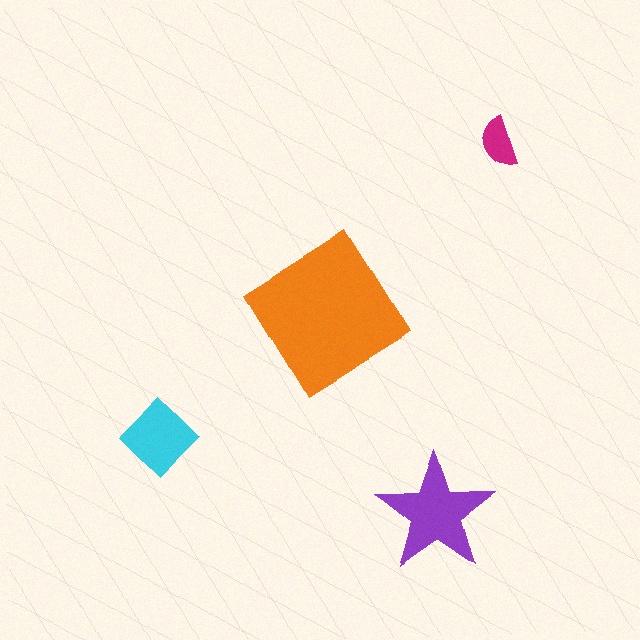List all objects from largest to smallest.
The orange diamond, the purple star, the cyan diamond, the magenta semicircle.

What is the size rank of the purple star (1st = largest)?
2nd.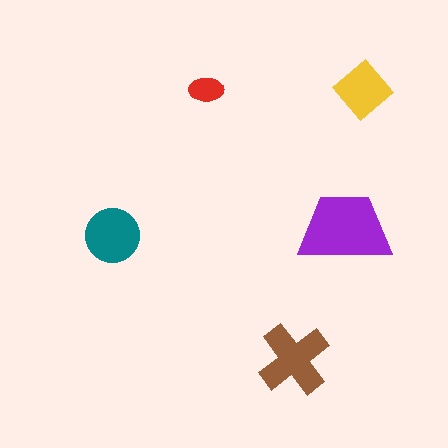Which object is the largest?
The purple trapezoid.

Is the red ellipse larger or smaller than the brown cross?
Smaller.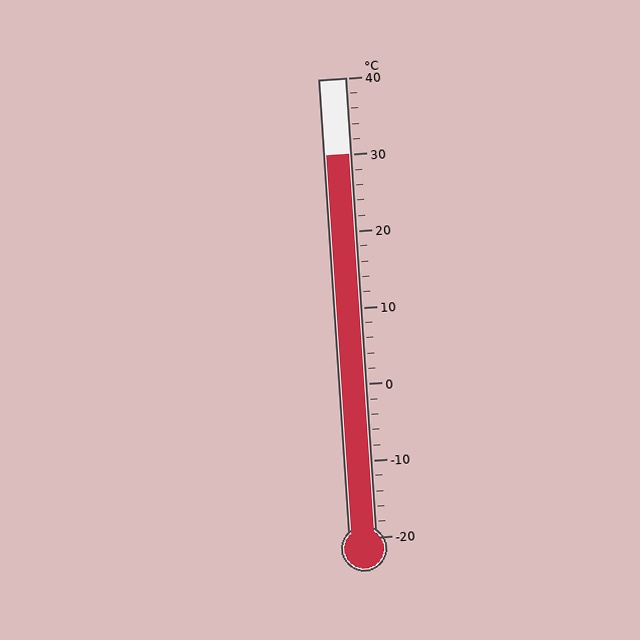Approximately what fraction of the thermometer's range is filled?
The thermometer is filled to approximately 85% of its range.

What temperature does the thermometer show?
The thermometer shows approximately 30°C.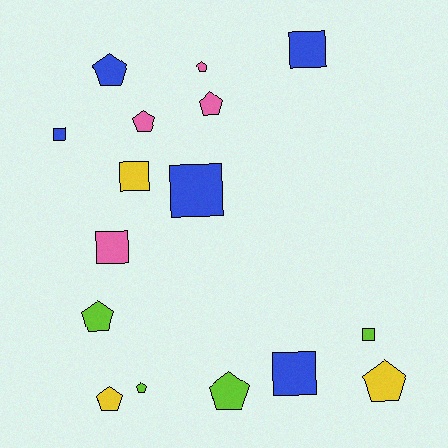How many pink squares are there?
There is 1 pink square.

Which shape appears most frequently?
Pentagon, with 9 objects.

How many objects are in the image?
There are 16 objects.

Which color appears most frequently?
Blue, with 5 objects.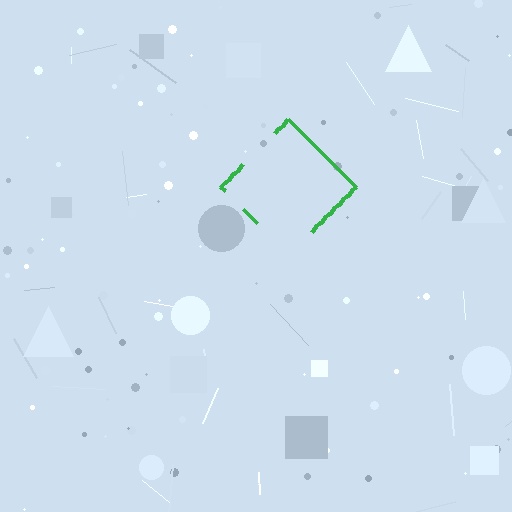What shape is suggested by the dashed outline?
The dashed outline suggests a diamond.